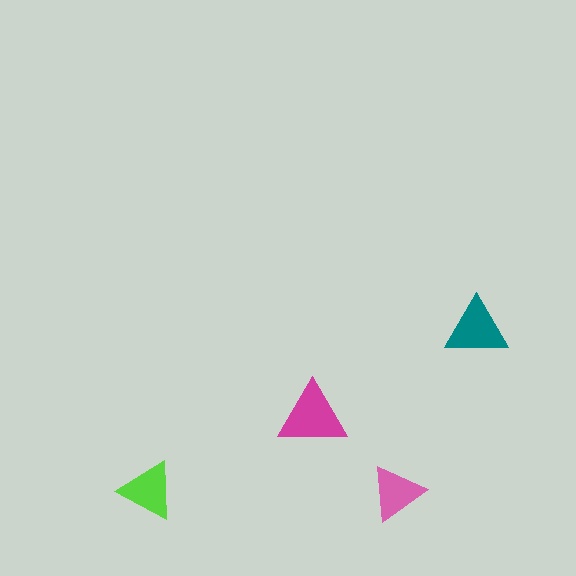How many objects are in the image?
There are 4 objects in the image.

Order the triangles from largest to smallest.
the magenta one, the teal one, the lime one, the pink one.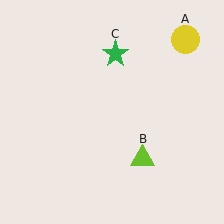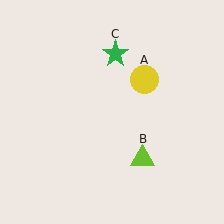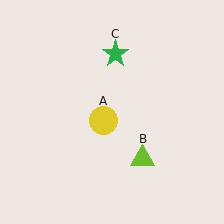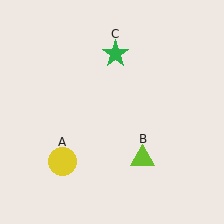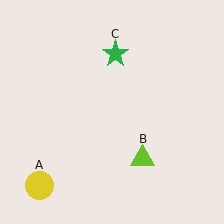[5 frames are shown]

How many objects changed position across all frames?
1 object changed position: yellow circle (object A).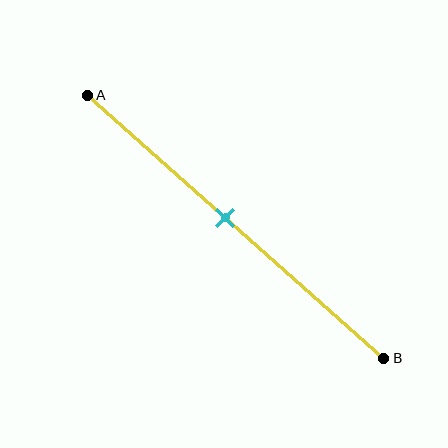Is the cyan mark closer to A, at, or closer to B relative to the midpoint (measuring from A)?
The cyan mark is closer to point A than the midpoint of segment AB.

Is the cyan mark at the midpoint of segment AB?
No, the mark is at about 45% from A, not at the 50% midpoint.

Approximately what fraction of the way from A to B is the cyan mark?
The cyan mark is approximately 45% of the way from A to B.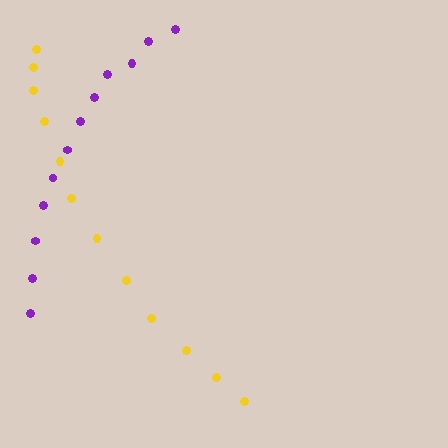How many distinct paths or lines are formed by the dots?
There are 2 distinct paths.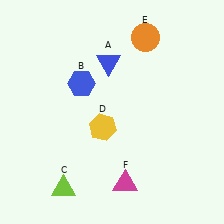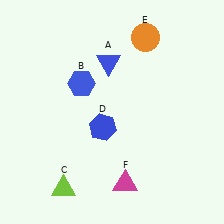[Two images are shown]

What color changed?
The hexagon (D) changed from yellow in Image 1 to blue in Image 2.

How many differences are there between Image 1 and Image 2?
There is 1 difference between the two images.